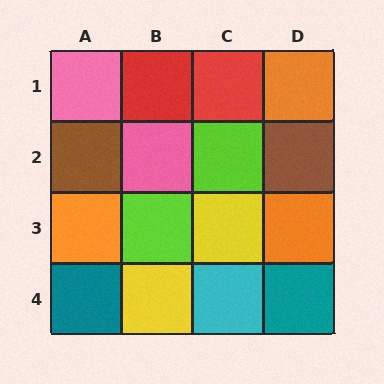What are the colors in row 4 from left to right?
Teal, yellow, cyan, teal.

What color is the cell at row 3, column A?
Orange.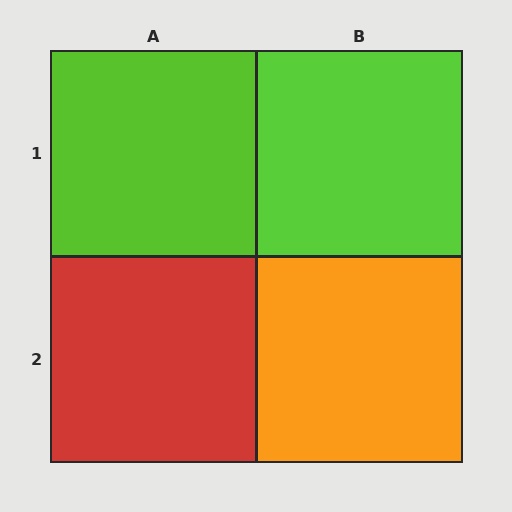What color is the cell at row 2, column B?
Orange.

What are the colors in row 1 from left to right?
Lime, lime.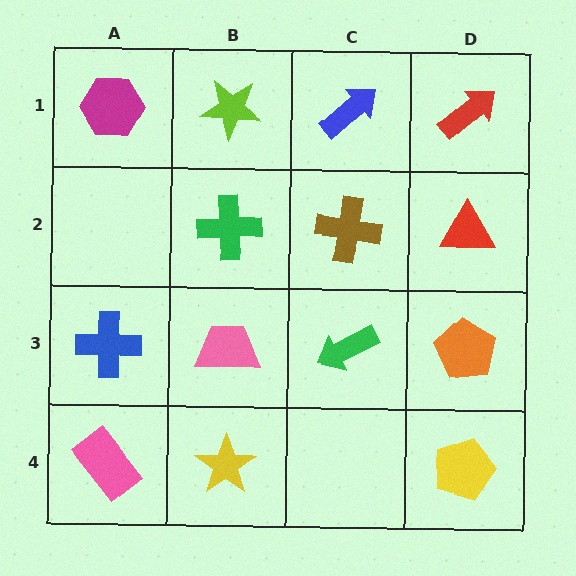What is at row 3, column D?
An orange pentagon.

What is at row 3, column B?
A pink trapezoid.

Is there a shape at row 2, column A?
No, that cell is empty.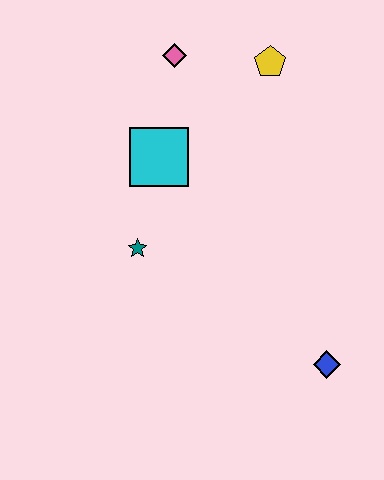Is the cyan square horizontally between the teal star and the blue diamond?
Yes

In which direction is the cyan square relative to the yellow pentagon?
The cyan square is to the left of the yellow pentagon.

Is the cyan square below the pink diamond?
Yes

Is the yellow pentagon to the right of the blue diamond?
No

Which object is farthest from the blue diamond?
The pink diamond is farthest from the blue diamond.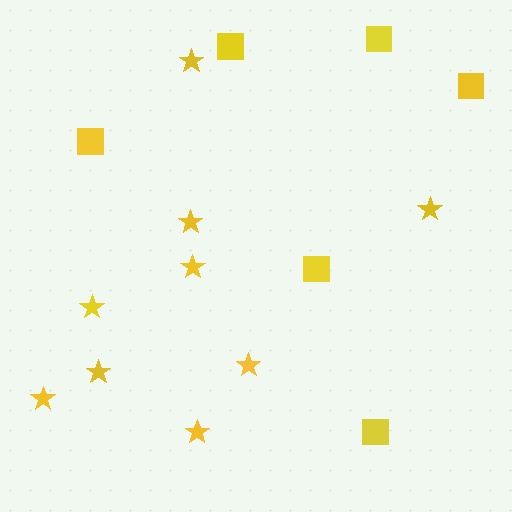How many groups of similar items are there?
There are 2 groups: one group of squares (6) and one group of stars (9).